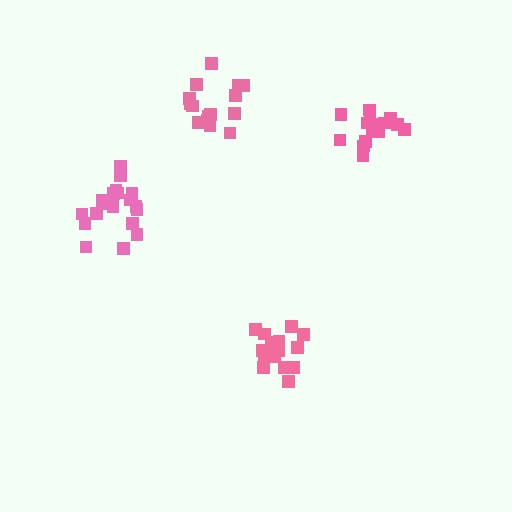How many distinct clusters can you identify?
There are 4 distinct clusters.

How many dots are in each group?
Group 1: 18 dots, Group 2: 19 dots, Group 3: 15 dots, Group 4: 15 dots (67 total).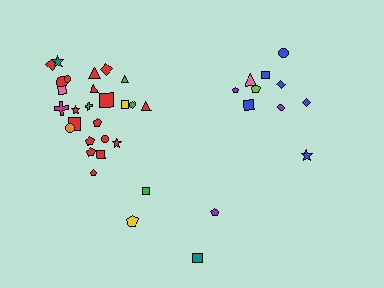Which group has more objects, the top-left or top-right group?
The top-left group.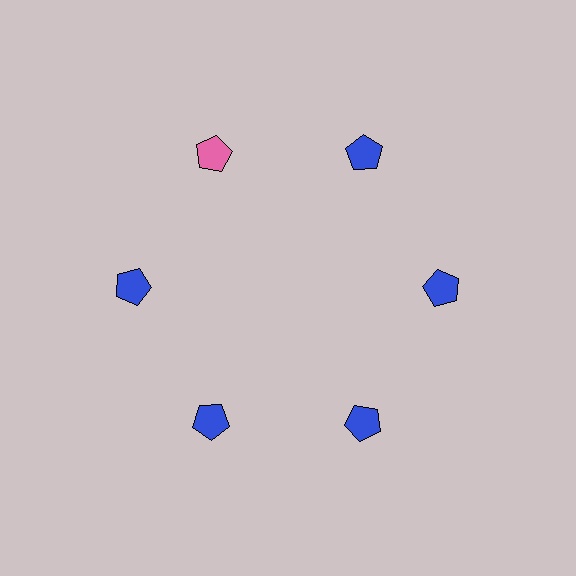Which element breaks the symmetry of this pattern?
The pink pentagon at roughly the 11 o'clock position breaks the symmetry. All other shapes are blue pentagons.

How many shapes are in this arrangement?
There are 6 shapes arranged in a ring pattern.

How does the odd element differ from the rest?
It has a different color: pink instead of blue.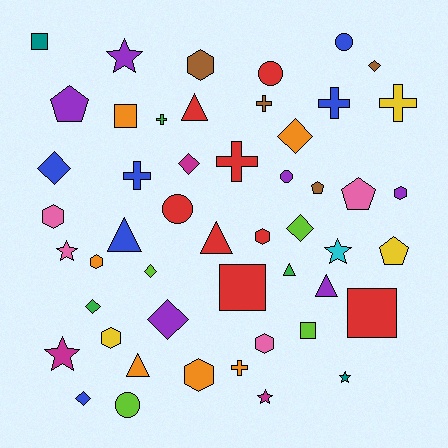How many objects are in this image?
There are 50 objects.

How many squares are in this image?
There are 5 squares.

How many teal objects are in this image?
There are 2 teal objects.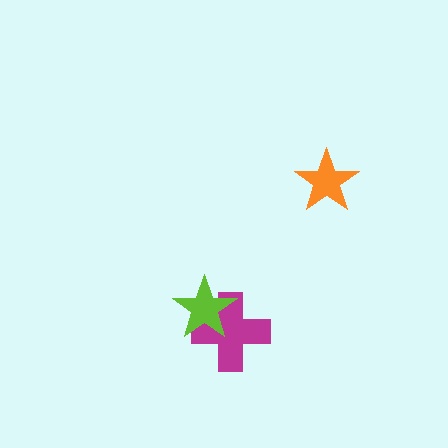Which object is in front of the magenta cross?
The lime star is in front of the magenta cross.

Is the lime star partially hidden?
No, no other shape covers it.